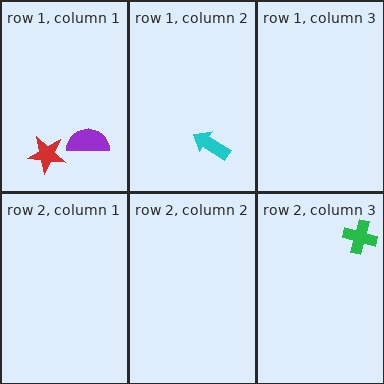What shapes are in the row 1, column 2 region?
The cyan arrow.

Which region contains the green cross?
The row 2, column 3 region.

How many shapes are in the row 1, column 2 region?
1.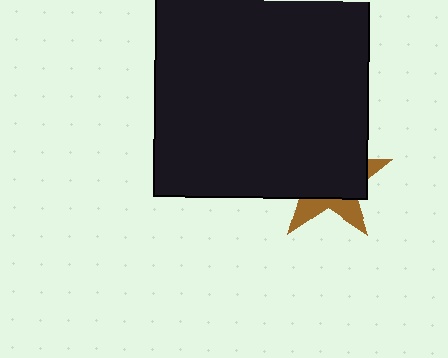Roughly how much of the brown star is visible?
A small part of it is visible (roughly 31%).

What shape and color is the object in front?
The object in front is a black square.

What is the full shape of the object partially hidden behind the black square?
The partially hidden object is a brown star.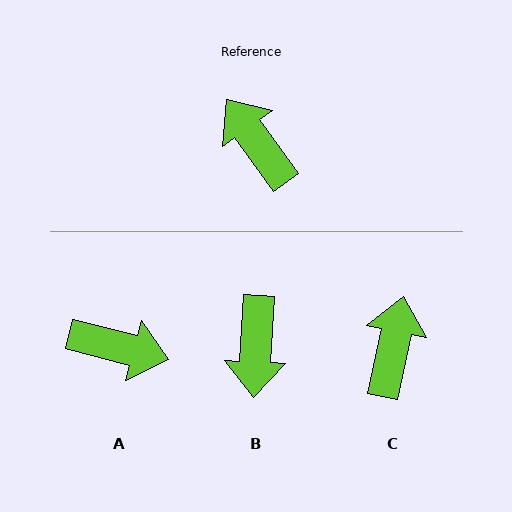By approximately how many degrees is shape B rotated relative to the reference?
Approximately 141 degrees counter-clockwise.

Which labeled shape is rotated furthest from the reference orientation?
B, about 141 degrees away.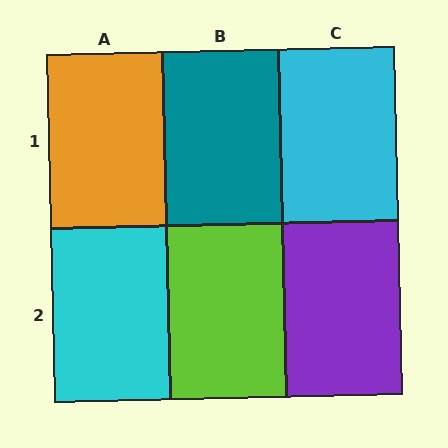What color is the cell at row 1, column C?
Cyan.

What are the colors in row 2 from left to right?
Cyan, lime, purple.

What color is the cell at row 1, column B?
Teal.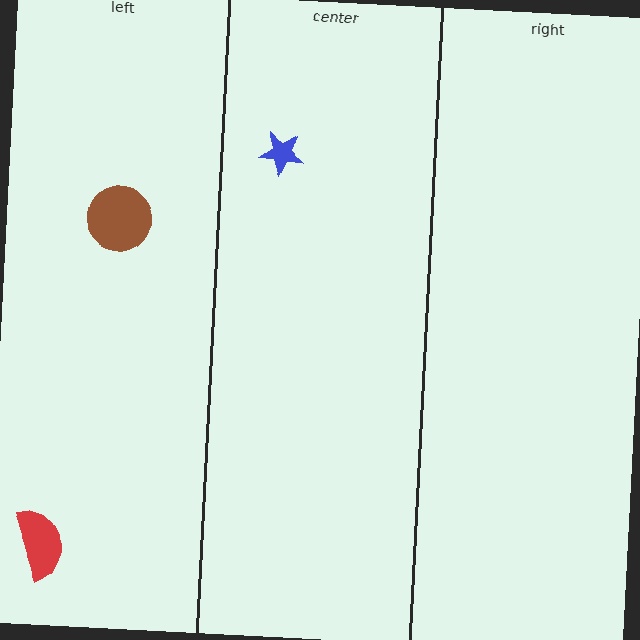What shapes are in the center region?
The blue star.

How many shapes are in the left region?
2.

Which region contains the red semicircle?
The left region.